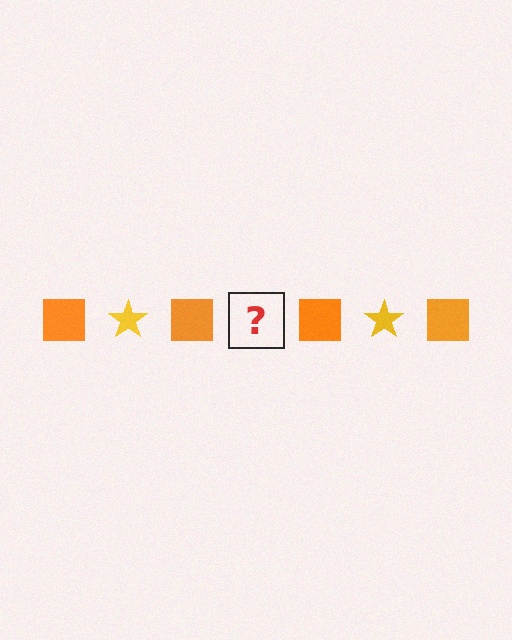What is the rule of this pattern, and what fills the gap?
The rule is that the pattern alternates between orange square and yellow star. The gap should be filled with a yellow star.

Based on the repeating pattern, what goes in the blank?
The blank should be a yellow star.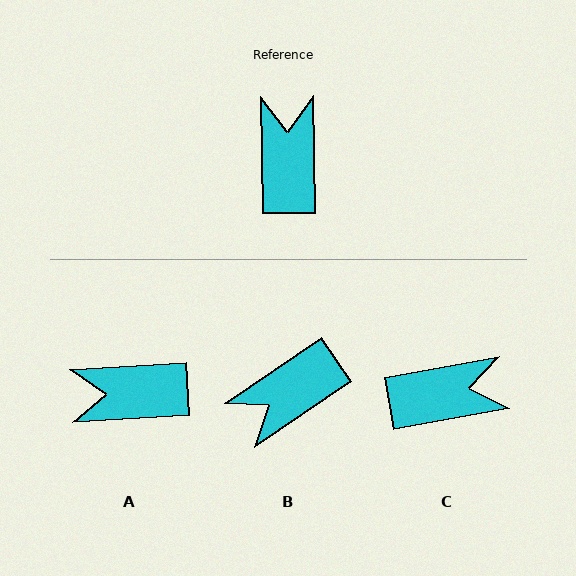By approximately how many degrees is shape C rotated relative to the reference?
Approximately 80 degrees clockwise.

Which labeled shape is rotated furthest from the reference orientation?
B, about 124 degrees away.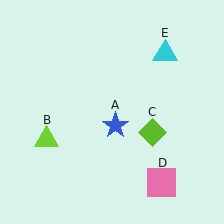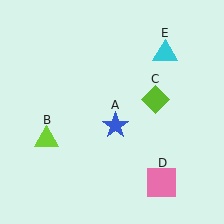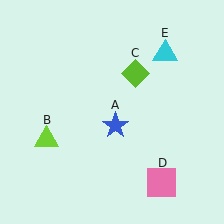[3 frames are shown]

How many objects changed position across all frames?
1 object changed position: lime diamond (object C).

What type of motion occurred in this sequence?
The lime diamond (object C) rotated counterclockwise around the center of the scene.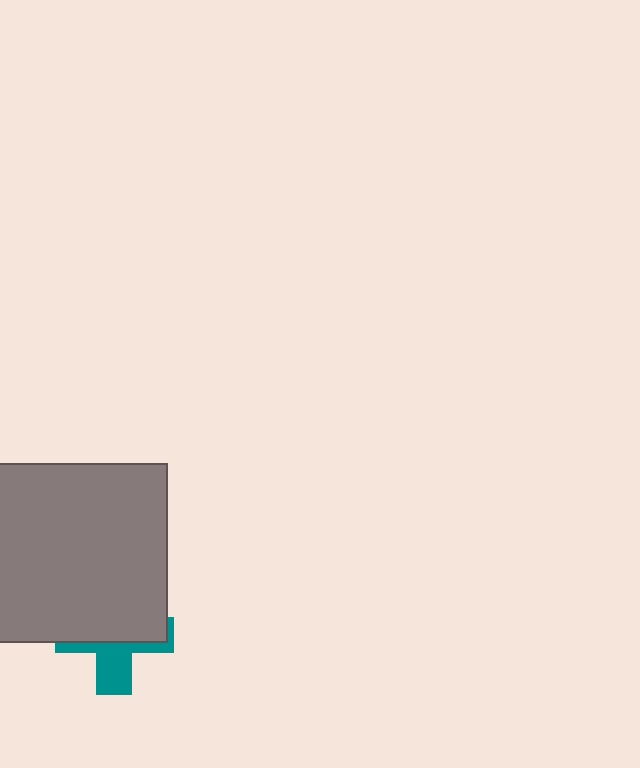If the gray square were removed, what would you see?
You would see the complete teal cross.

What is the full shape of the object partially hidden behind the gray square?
The partially hidden object is a teal cross.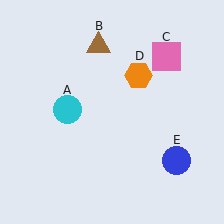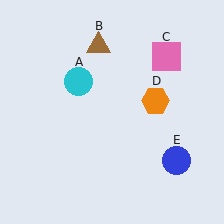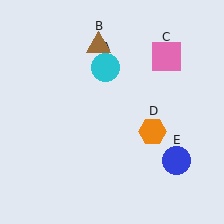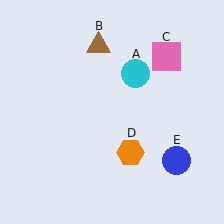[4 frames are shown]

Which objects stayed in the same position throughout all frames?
Brown triangle (object B) and pink square (object C) and blue circle (object E) remained stationary.